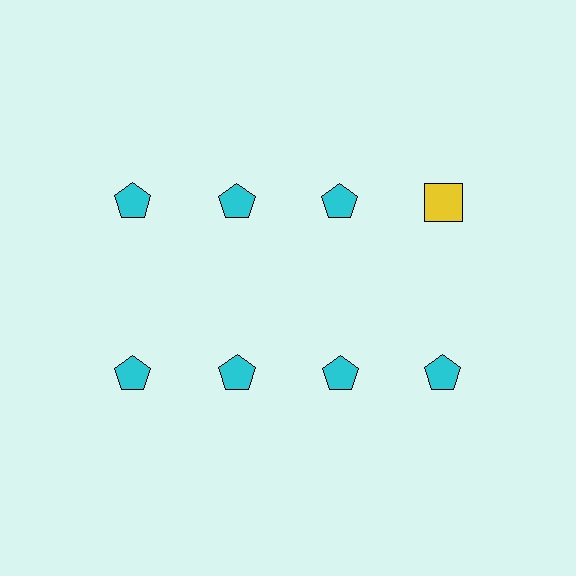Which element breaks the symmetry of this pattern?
The yellow square in the top row, second from right column breaks the symmetry. All other shapes are cyan pentagons.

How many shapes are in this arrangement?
There are 8 shapes arranged in a grid pattern.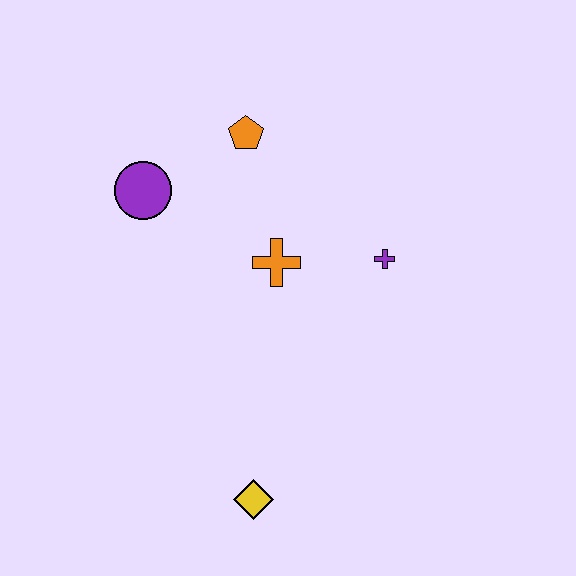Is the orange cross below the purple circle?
Yes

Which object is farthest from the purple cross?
The yellow diamond is farthest from the purple cross.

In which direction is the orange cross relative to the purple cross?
The orange cross is to the left of the purple cross.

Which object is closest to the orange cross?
The purple cross is closest to the orange cross.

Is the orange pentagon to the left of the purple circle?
No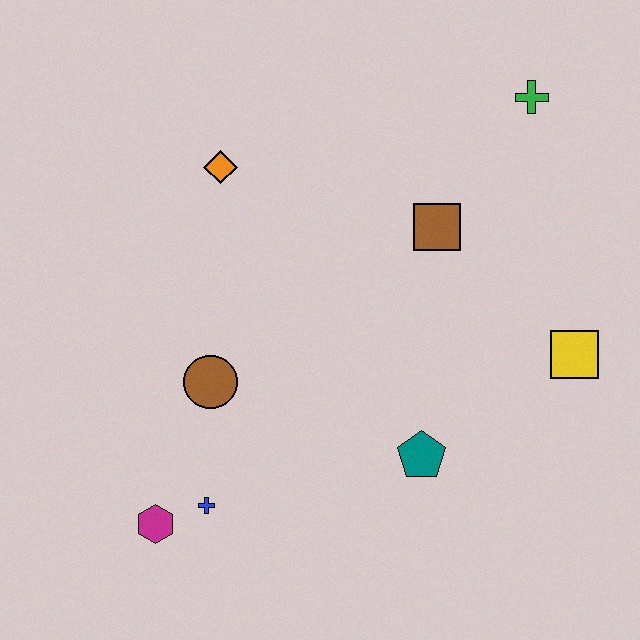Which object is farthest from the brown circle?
The green cross is farthest from the brown circle.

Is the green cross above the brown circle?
Yes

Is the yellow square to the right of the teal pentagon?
Yes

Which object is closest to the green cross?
The brown square is closest to the green cross.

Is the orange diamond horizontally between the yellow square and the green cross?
No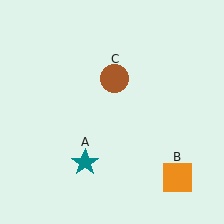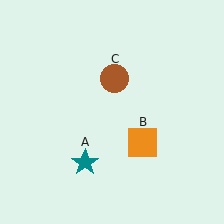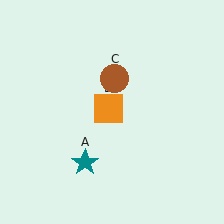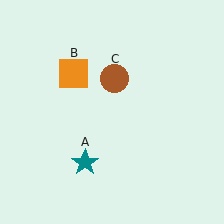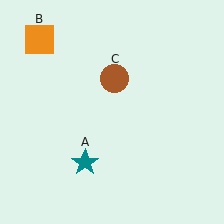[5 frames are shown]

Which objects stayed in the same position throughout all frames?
Teal star (object A) and brown circle (object C) remained stationary.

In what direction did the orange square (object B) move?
The orange square (object B) moved up and to the left.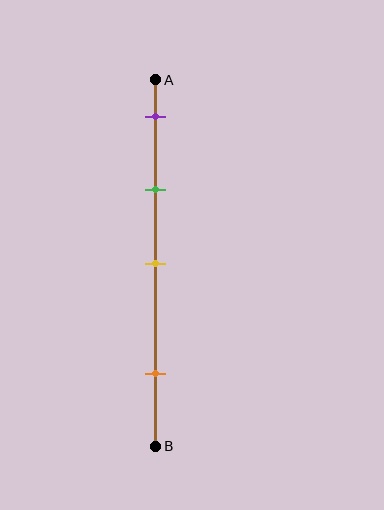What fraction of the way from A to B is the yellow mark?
The yellow mark is approximately 50% (0.5) of the way from A to B.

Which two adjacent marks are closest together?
The purple and green marks are the closest adjacent pair.